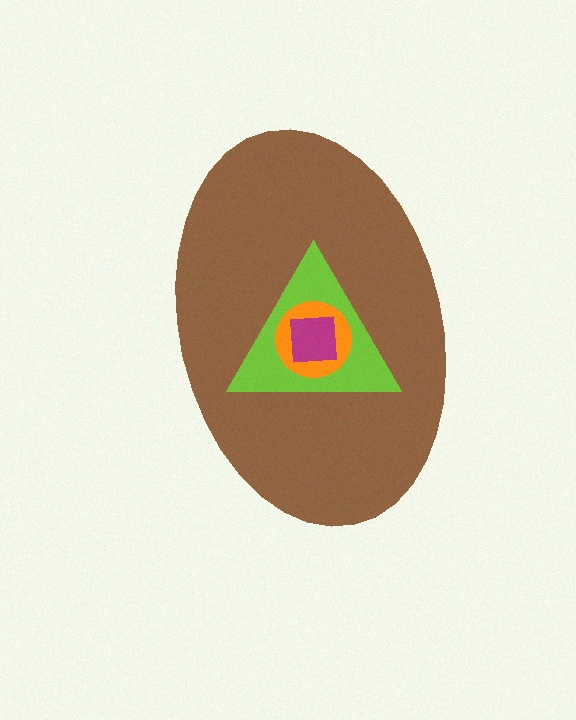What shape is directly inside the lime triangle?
The orange circle.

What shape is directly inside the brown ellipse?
The lime triangle.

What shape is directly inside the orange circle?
The magenta square.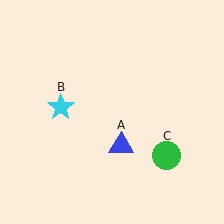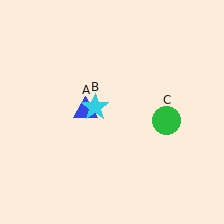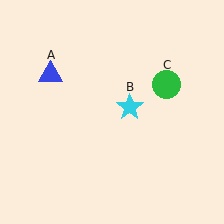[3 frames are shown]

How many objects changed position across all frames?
3 objects changed position: blue triangle (object A), cyan star (object B), green circle (object C).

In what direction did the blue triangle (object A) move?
The blue triangle (object A) moved up and to the left.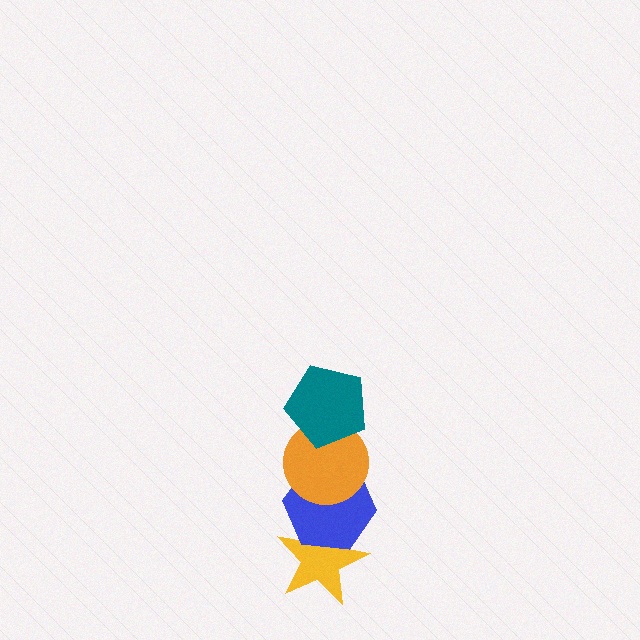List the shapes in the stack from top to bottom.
From top to bottom: the teal pentagon, the orange circle, the blue hexagon, the yellow star.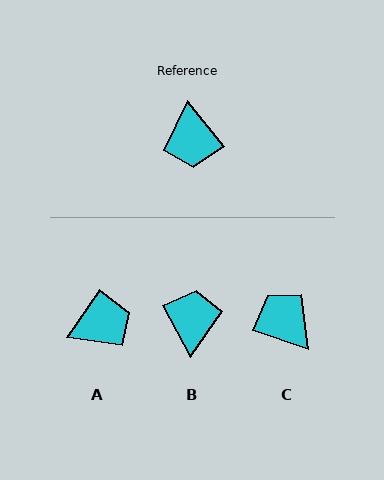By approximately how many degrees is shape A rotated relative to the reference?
Approximately 107 degrees counter-clockwise.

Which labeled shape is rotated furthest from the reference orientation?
B, about 170 degrees away.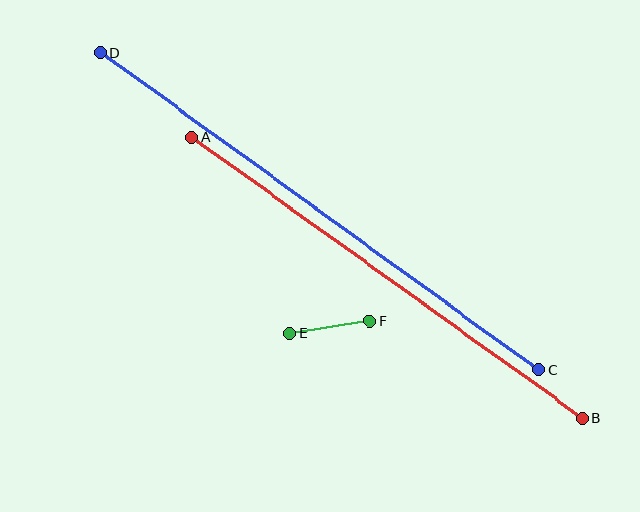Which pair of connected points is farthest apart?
Points C and D are farthest apart.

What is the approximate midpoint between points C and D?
The midpoint is at approximately (320, 211) pixels.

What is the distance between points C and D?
The distance is approximately 541 pixels.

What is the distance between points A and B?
The distance is approximately 481 pixels.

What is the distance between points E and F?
The distance is approximately 81 pixels.